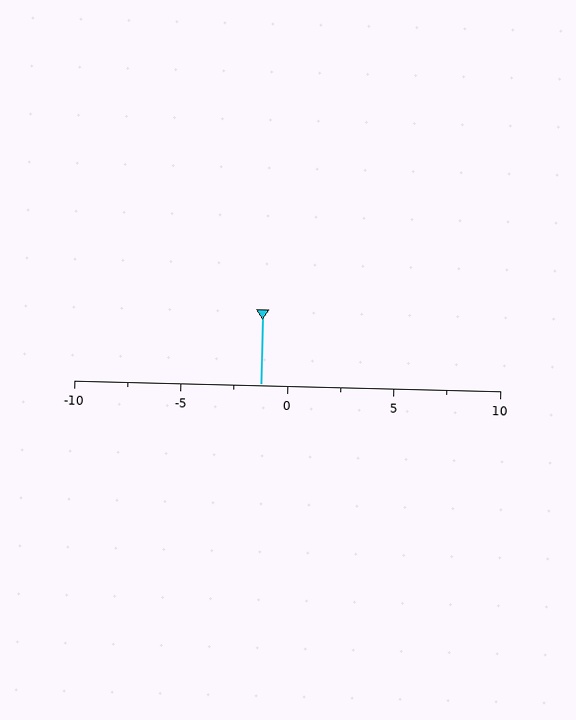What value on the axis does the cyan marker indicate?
The marker indicates approximately -1.2.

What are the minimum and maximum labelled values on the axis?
The axis runs from -10 to 10.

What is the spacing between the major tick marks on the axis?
The major ticks are spaced 5 apart.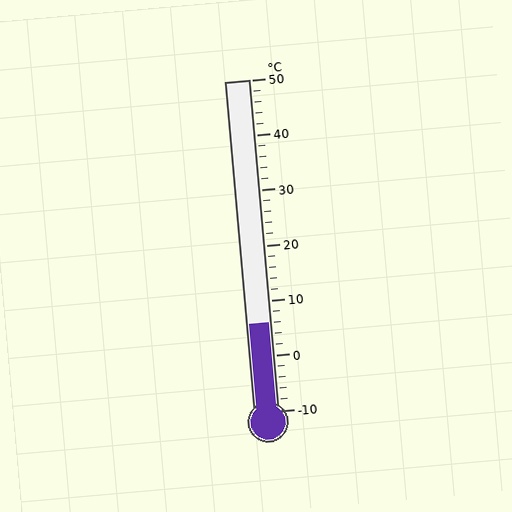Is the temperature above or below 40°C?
The temperature is below 40°C.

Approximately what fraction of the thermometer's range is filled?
The thermometer is filled to approximately 25% of its range.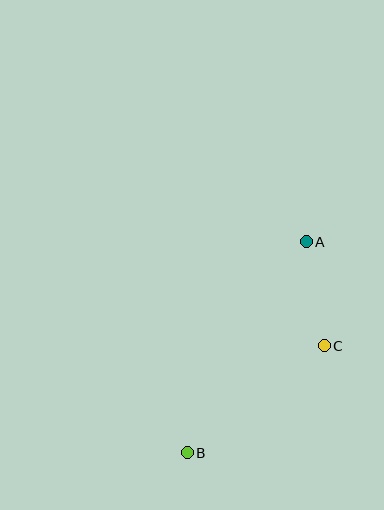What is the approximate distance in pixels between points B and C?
The distance between B and C is approximately 174 pixels.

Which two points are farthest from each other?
Points A and B are farthest from each other.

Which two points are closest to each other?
Points A and C are closest to each other.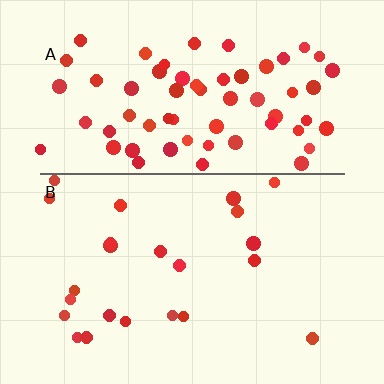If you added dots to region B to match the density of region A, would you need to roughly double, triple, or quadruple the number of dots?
Approximately triple.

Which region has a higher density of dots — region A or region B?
A (the top).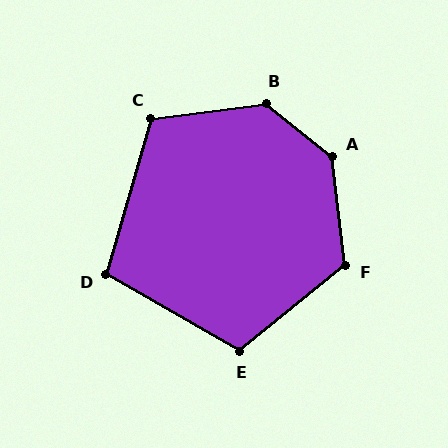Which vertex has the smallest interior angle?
D, at approximately 104 degrees.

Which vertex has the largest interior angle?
A, at approximately 135 degrees.